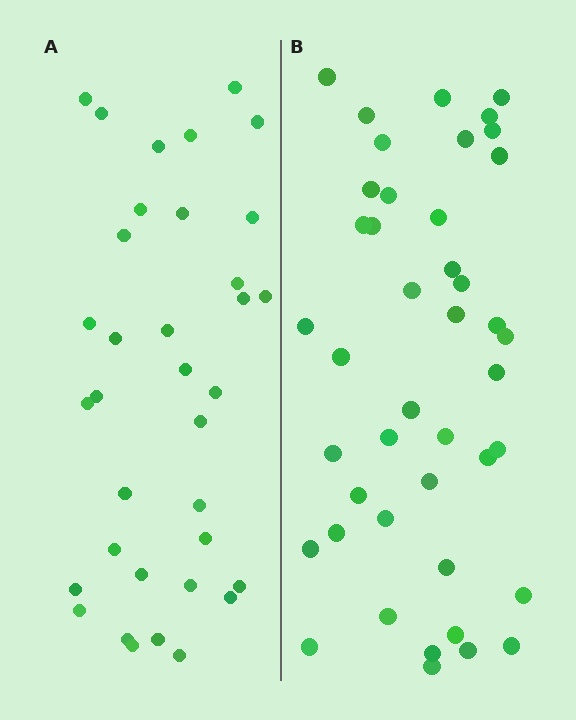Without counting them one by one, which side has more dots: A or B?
Region B (the right region) has more dots.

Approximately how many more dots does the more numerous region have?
Region B has roughly 8 or so more dots than region A.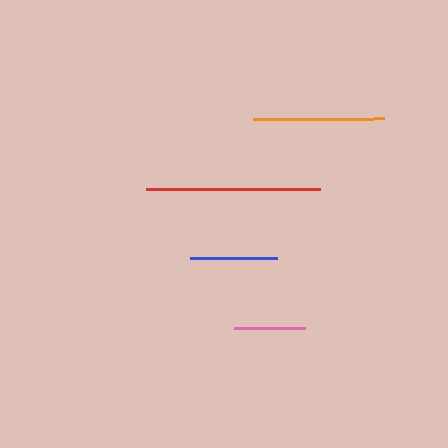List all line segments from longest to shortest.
From longest to shortest: red, orange, blue, pink.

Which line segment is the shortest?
The pink line is the shortest at approximately 71 pixels.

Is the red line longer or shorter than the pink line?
The red line is longer than the pink line.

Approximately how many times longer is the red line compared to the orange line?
The red line is approximately 1.3 times the length of the orange line.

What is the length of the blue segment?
The blue segment is approximately 86 pixels long.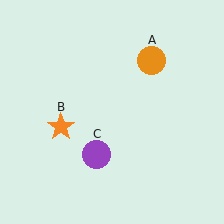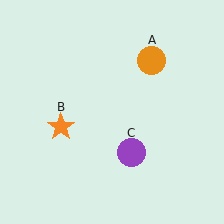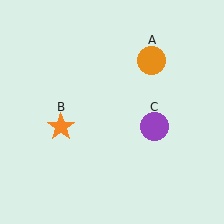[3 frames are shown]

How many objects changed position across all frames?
1 object changed position: purple circle (object C).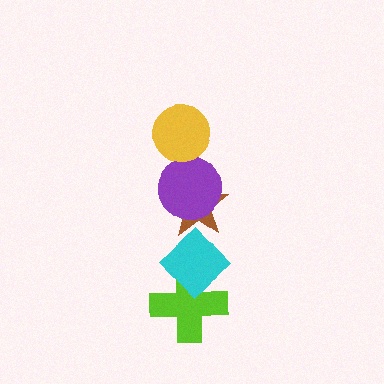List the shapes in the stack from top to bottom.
From top to bottom: the yellow circle, the purple circle, the brown star, the cyan diamond, the lime cross.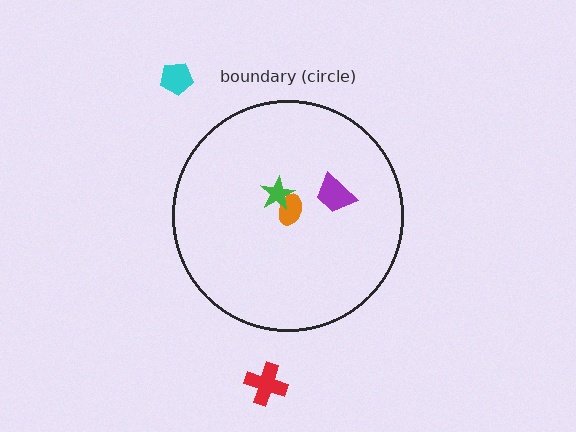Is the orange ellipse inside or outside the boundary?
Inside.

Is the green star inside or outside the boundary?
Inside.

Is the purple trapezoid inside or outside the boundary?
Inside.